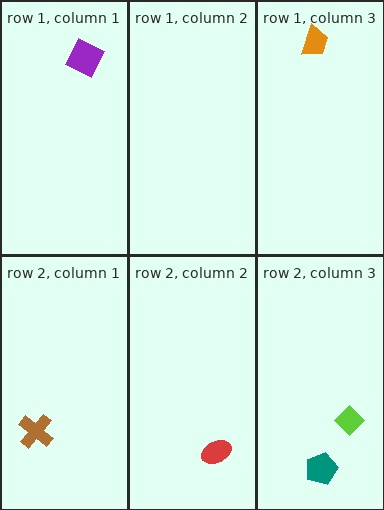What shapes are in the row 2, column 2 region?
The red ellipse.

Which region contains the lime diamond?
The row 2, column 3 region.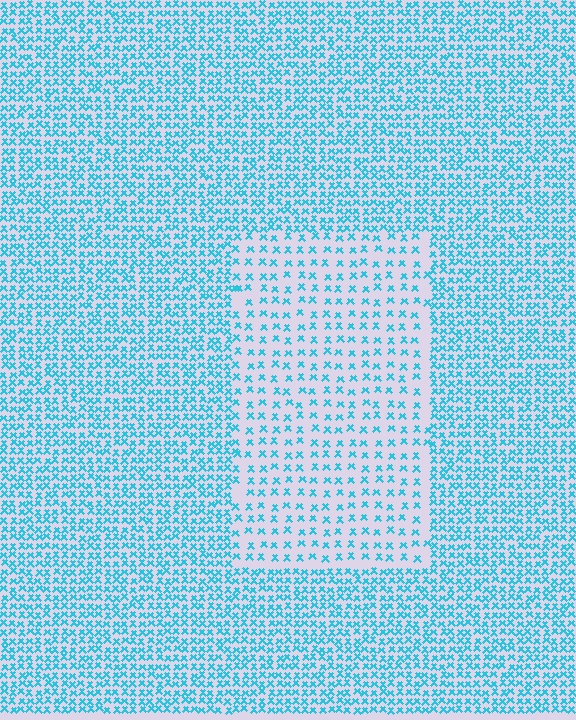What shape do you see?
I see a rectangle.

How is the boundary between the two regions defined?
The boundary is defined by a change in element density (approximately 2.2x ratio). All elements are the same color, size, and shape.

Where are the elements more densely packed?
The elements are more densely packed outside the rectangle boundary.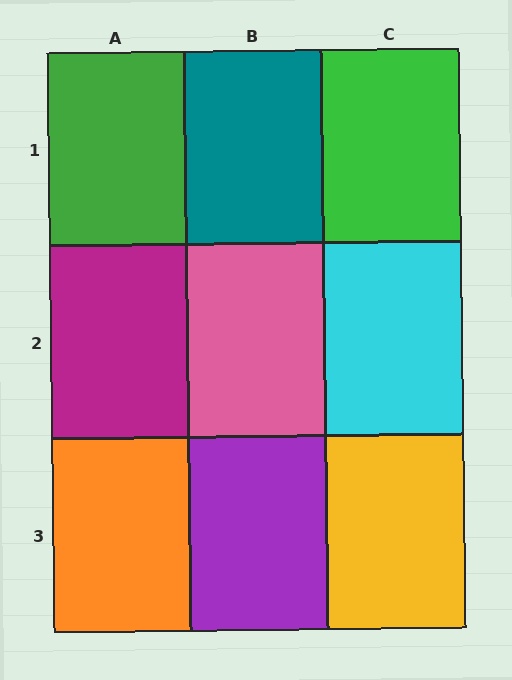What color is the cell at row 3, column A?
Orange.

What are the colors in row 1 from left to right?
Green, teal, green.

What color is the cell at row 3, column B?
Purple.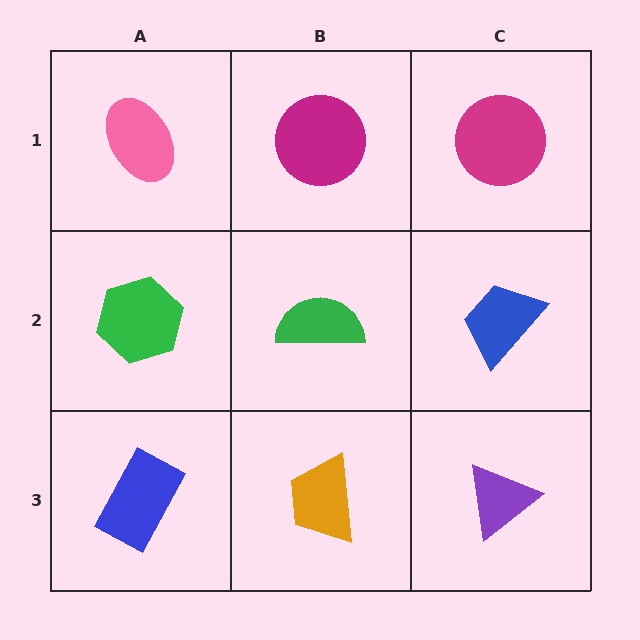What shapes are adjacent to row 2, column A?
A pink ellipse (row 1, column A), a blue rectangle (row 3, column A), a green semicircle (row 2, column B).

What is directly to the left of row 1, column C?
A magenta circle.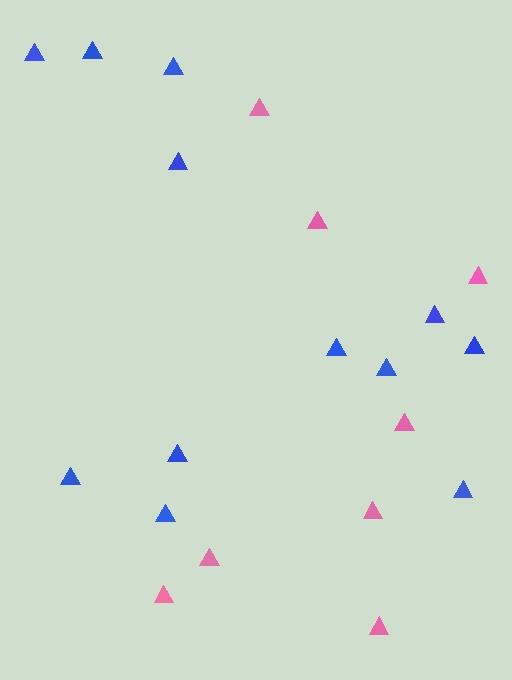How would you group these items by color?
There are 2 groups: one group of pink triangles (8) and one group of blue triangles (12).